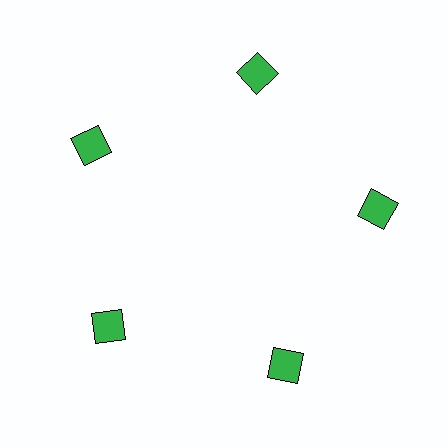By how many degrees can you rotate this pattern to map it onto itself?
The pattern maps onto itself every 72 degrees of rotation.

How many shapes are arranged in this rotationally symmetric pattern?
There are 5 shapes, arranged in 5 groups of 1.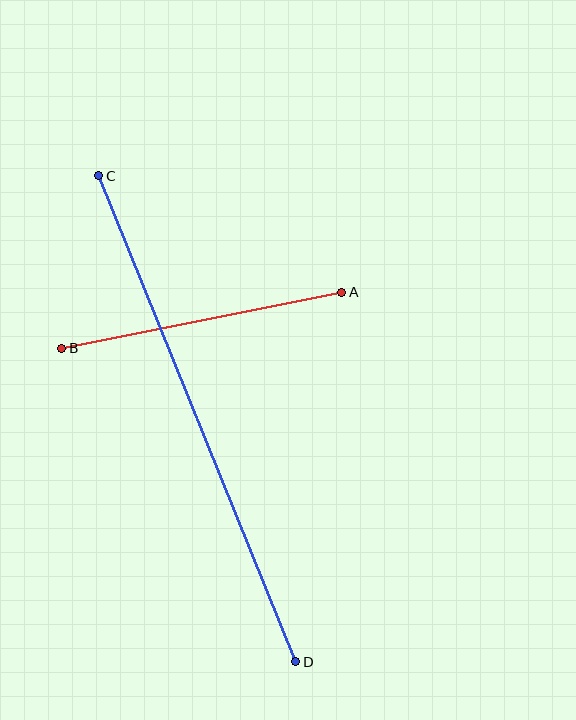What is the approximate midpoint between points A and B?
The midpoint is at approximately (202, 320) pixels.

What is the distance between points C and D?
The distance is approximately 525 pixels.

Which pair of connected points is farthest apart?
Points C and D are farthest apart.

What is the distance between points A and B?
The distance is approximately 285 pixels.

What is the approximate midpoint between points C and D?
The midpoint is at approximately (197, 419) pixels.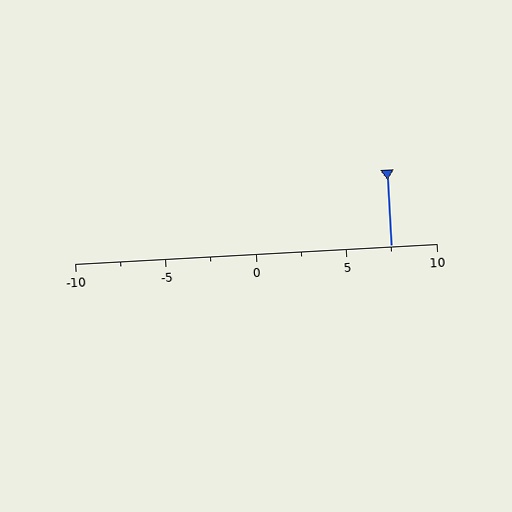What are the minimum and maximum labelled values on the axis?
The axis runs from -10 to 10.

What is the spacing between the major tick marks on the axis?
The major ticks are spaced 5 apart.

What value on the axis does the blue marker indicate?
The marker indicates approximately 7.5.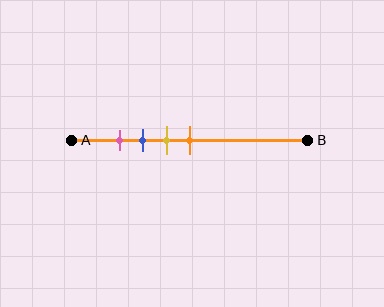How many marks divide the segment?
There are 4 marks dividing the segment.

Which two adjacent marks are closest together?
The pink and blue marks are the closest adjacent pair.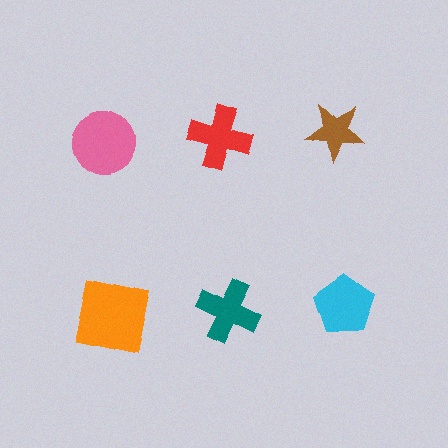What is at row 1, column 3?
A brown star.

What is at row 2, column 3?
A cyan pentagon.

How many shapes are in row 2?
3 shapes.